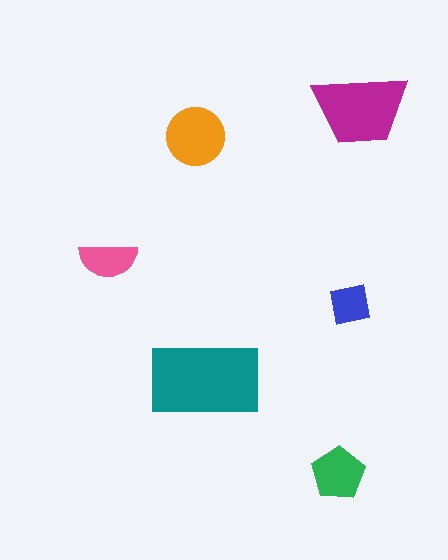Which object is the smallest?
The blue square.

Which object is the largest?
The teal rectangle.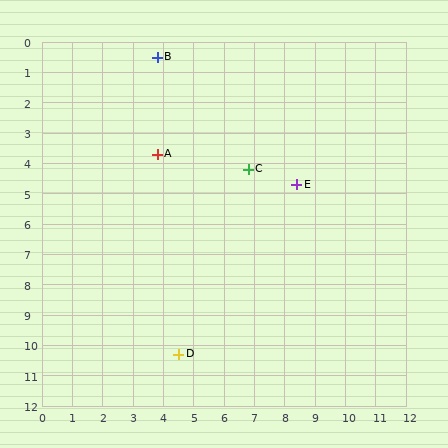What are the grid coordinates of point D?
Point D is at approximately (4.5, 10.3).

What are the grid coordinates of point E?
Point E is at approximately (8.4, 4.7).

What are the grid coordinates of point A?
Point A is at approximately (3.8, 3.7).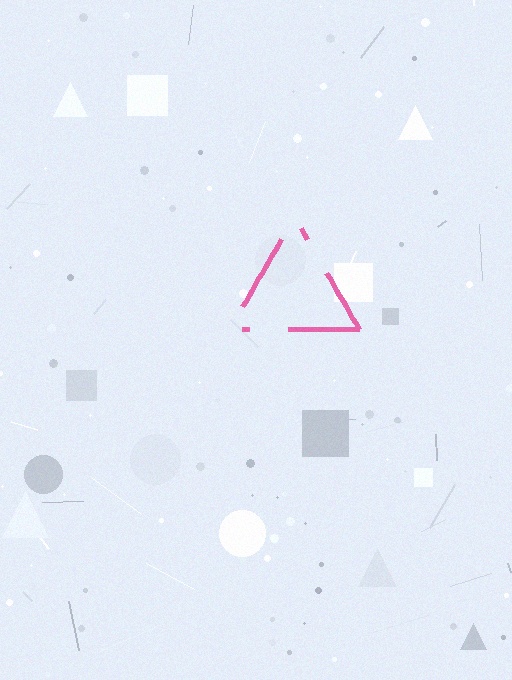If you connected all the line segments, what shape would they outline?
They would outline a triangle.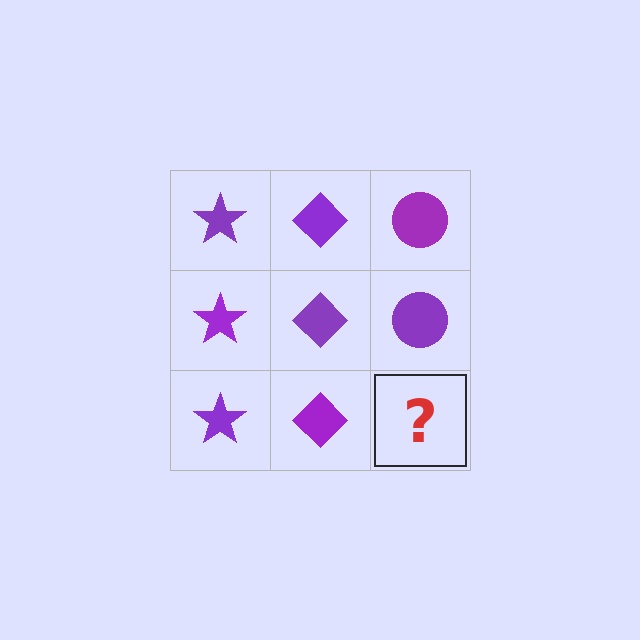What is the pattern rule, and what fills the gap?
The rule is that each column has a consistent shape. The gap should be filled with a purple circle.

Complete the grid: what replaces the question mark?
The question mark should be replaced with a purple circle.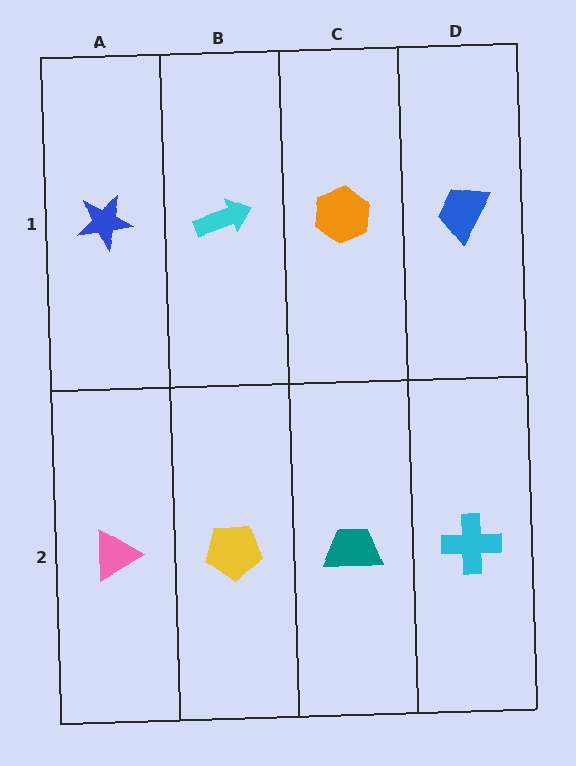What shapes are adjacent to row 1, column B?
A yellow pentagon (row 2, column B), a blue star (row 1, column A), an orange hexagon (row 1, column C).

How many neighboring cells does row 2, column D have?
2.